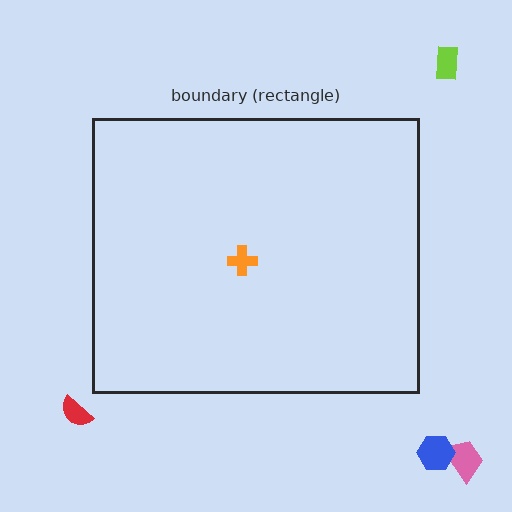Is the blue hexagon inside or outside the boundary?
Outside.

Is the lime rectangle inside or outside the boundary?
Outside.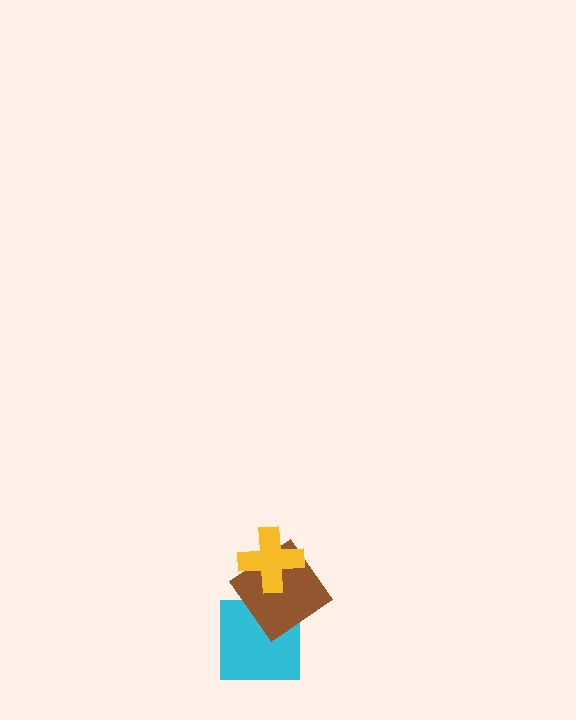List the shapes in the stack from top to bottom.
From top to bottom: the yellow cross, the brown diamond, the cyan square.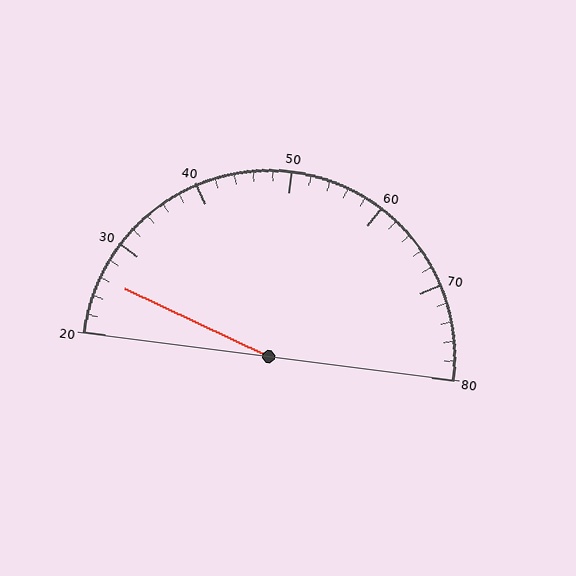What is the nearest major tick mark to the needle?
The nearest major tick mark is 30.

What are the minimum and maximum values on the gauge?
The gauge ranges from 20 to 80.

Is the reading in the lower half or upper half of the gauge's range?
The reading is in the lower half of the range (20 to 80).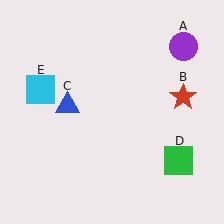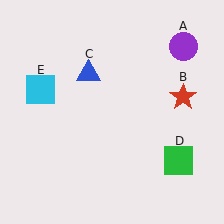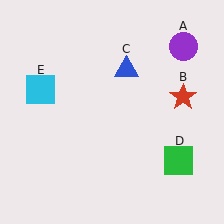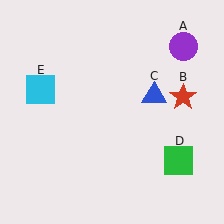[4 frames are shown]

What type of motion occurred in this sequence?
The blue triangle (object C) rotated clockwise around the center of the scene.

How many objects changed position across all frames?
1 object changed position: blue triangle (object C).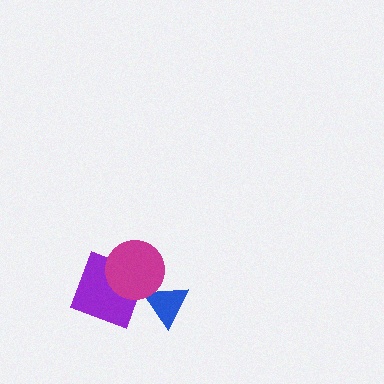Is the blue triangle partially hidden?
Yes, it is partially covered by another shape.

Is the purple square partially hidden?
Yes, it is partially covered by another shape.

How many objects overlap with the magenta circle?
2 objects overlap with the magenta circle.